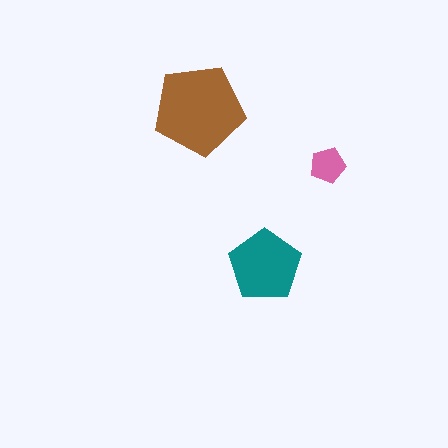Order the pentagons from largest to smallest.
the brown one, the teal one, the pink one.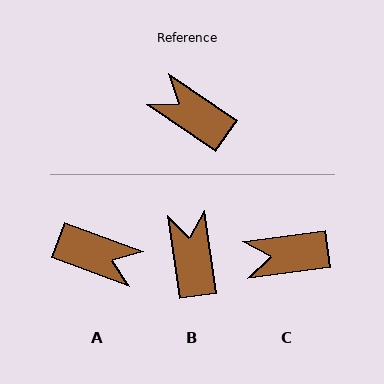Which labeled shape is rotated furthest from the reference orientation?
A, about 166 degrees away.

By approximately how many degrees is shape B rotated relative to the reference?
Approximately 47 degrees clockwise.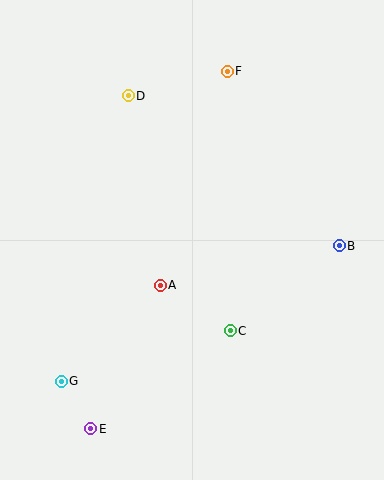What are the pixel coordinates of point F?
Point F is at (227, 71).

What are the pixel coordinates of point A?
Point A is at (160, 285).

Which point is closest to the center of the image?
Point A at (160, 285) is closest to the center.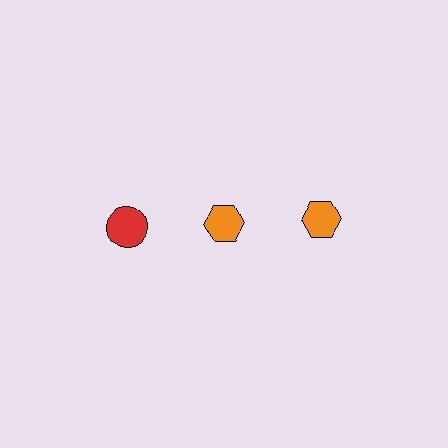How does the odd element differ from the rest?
It differs in both color (red instead of orange) and shape (circle instead of hexagon).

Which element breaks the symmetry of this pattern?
The red circle in the top row, leftmost column breaks the symmetry. All other shapes are orange hexagons.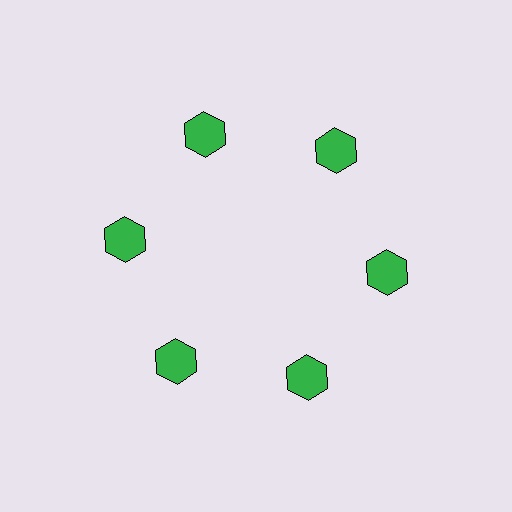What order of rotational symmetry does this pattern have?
This pattern has 6-fold rotational symmetry.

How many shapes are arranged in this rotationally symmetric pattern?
There are 6 shapes, arranged in 6 groups of 1.